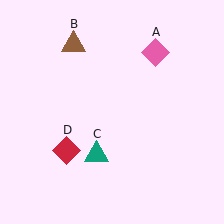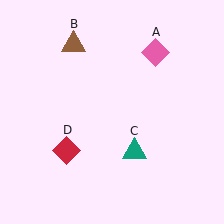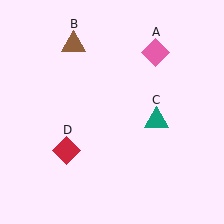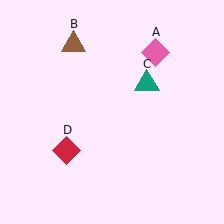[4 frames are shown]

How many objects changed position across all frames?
1 object changed position: teal triangle (object C).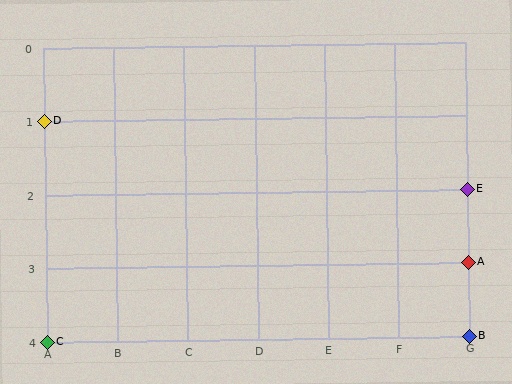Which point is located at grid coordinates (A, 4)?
Point C is at (A, 4).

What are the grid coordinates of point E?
Point E is at grid coordinates (G, 2).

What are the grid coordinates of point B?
Point B is at grid coordinates (G, 4).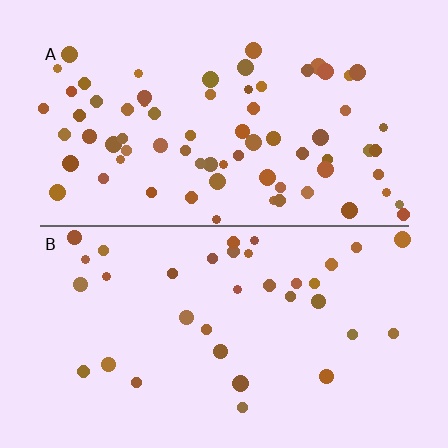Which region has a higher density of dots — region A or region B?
A (the top).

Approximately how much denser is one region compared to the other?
Approximately 2.1× — region A over region B.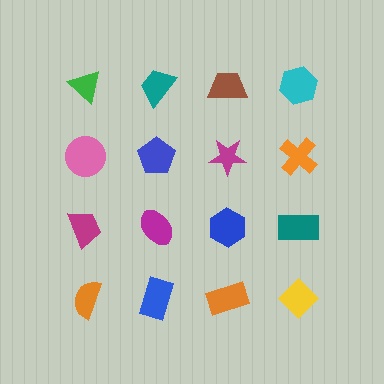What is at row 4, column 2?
A blue rectangle.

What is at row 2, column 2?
A blue pentagon.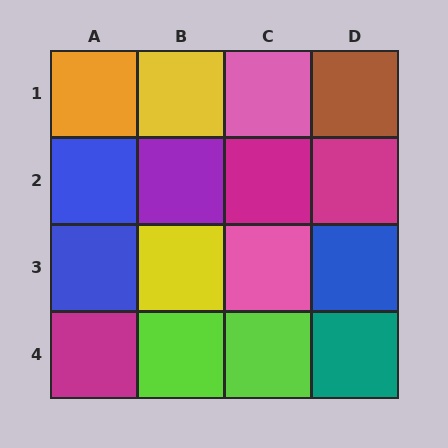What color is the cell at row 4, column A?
Magenta.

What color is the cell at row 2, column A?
Blue.